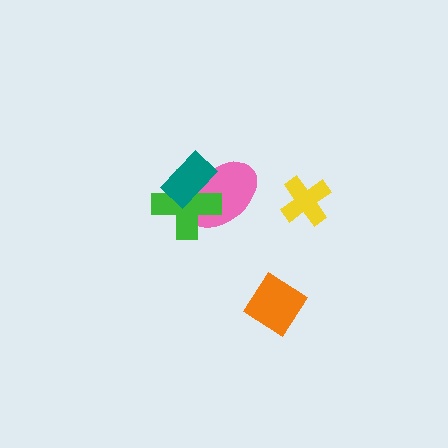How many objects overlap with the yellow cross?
0 objects overlap with the yellow cross.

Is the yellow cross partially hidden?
No, no other shape covers it.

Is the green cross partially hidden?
Yes, it is partially covered by another shape.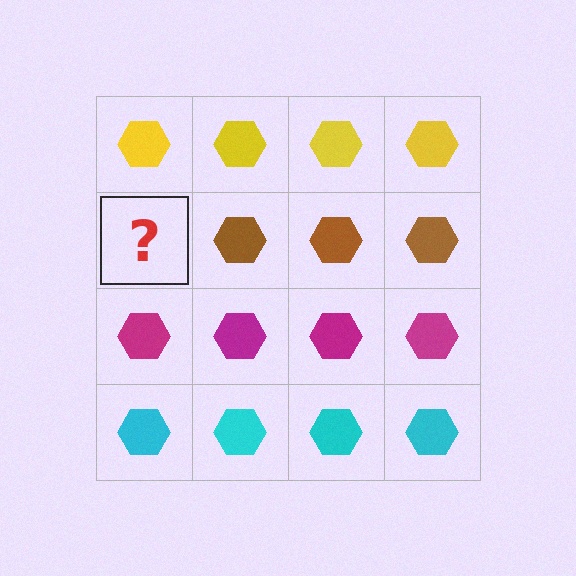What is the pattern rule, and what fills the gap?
The rule is that each row has a consistent color. The gap should be filled with a brown hexagon.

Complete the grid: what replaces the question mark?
The question mark should be replaced with a brown hexagon.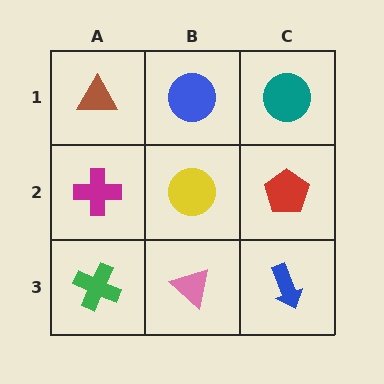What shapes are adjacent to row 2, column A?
A brown triangle (row 1, column A), a green cross (row 3, column A), a yellow circle (row 2, column B).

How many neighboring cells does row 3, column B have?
3.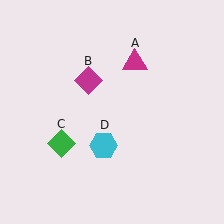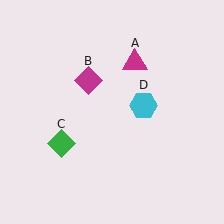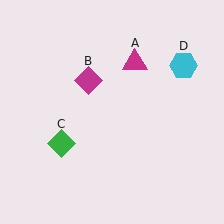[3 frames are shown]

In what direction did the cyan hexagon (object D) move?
The cyan hexagon (object D) moved up and to the right.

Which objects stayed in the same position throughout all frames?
Magenta triangle (object A) and magenta diamond (object B) and green diamond (object C) remained stationary.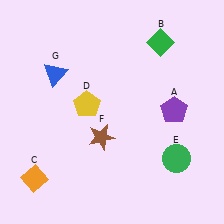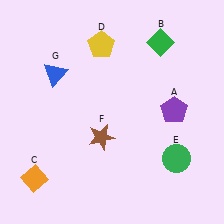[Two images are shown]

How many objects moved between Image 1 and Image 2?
1 object moved between the two images.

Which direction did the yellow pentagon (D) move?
The yellow pentagon (D) moved up.